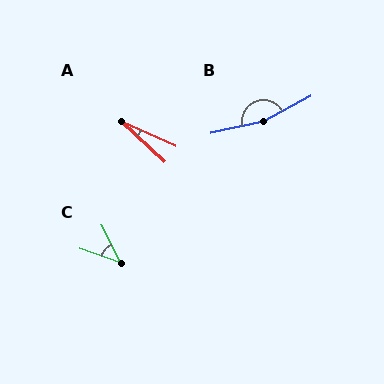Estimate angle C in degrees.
Approximately 43 degrees.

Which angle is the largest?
B, at approximately 164 degrees.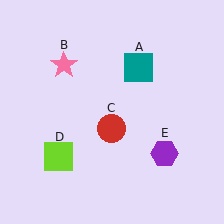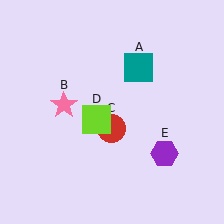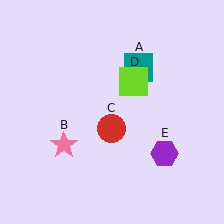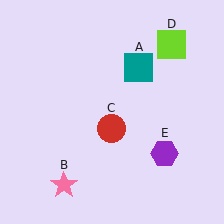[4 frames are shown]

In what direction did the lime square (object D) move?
The lime square (object D) moved up and to the right.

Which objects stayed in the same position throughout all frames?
Teal square (object A) and red circle (object C) and purple hexagon (object E) remained stationary.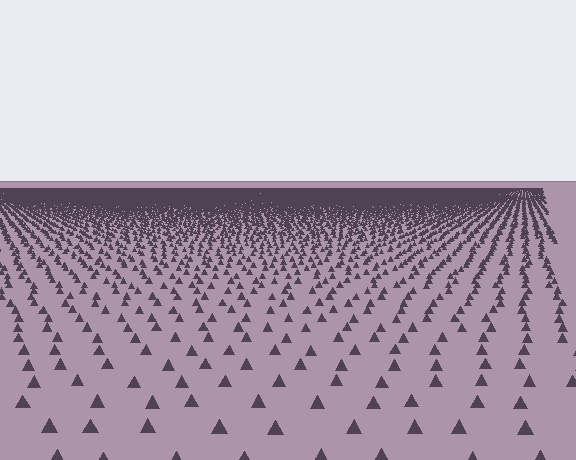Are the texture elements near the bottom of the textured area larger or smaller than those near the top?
Larger. Near the bottom, elements are closer to the viewer and appear at a bigger on-screen size.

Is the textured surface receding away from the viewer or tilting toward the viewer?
The surface is receding away from the viewer. Texture elements get smaller and denser toward the top.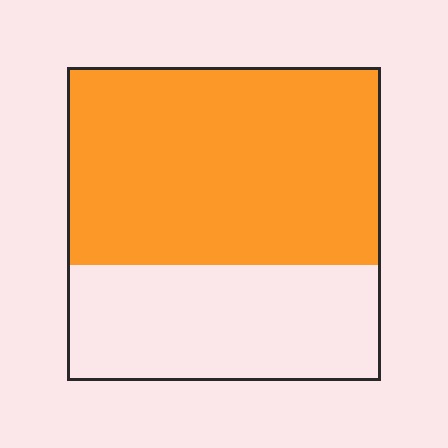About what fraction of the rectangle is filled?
About five eighths (5/8).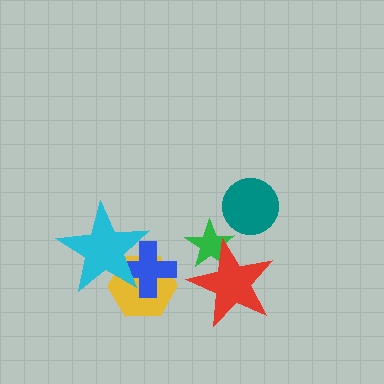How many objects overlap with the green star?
1 object overlaps with the green star.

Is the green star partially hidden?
Yes, it is partially covered by another shape.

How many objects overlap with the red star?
1 object overlaps with the red star.